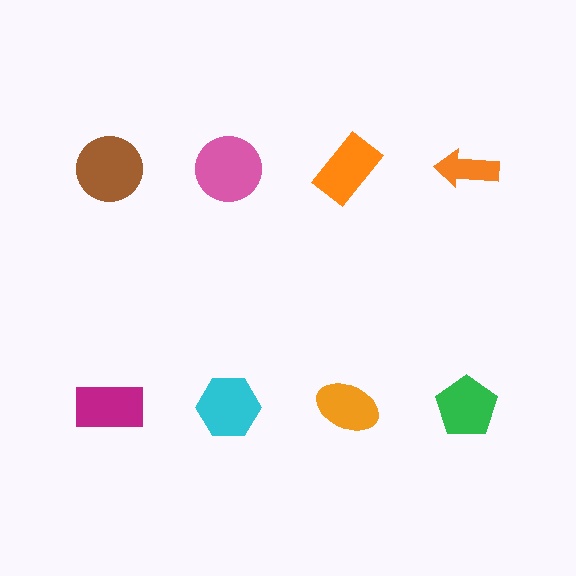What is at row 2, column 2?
A cyan hexagon.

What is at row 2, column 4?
A green pentagon.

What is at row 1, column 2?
A pink circle.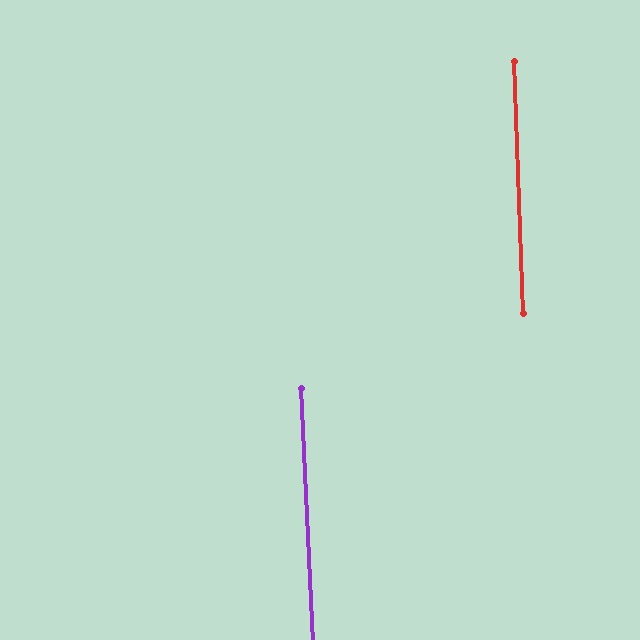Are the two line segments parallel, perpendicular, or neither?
Parallel — their directions differ by only 0.6°.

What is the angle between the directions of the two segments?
Approximately 1 degree.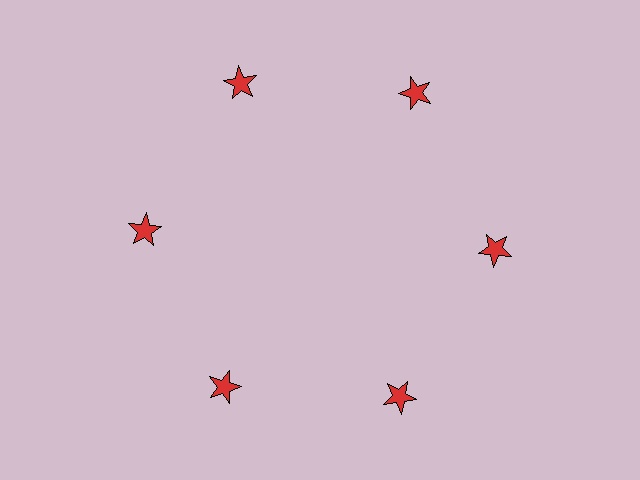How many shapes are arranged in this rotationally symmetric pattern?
There are 6 shapes, arranged in 6 groups of 1.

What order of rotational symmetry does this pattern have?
This pattern has 6-fold rotational symmetry.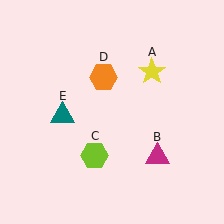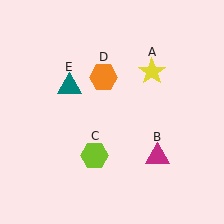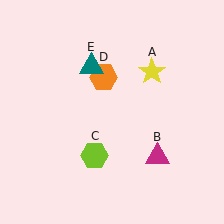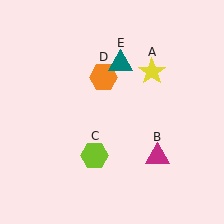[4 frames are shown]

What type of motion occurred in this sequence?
The teal triangle (object E) rotated clockwise around the center of the scene.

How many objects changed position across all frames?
1 object changed position: teal triangle (object E).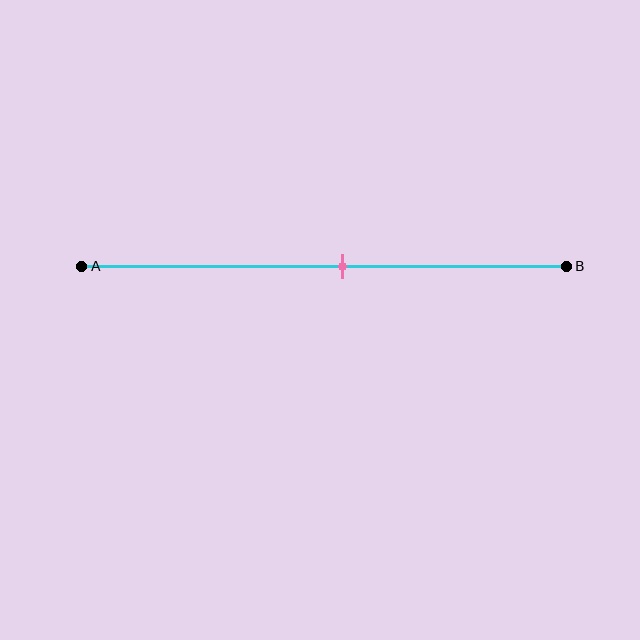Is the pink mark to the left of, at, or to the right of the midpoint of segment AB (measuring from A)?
The pink mark is to the right of the midpoint of segment AB.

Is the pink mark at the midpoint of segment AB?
No, the mark is at about 55% from A, not at the 50% midpoint.